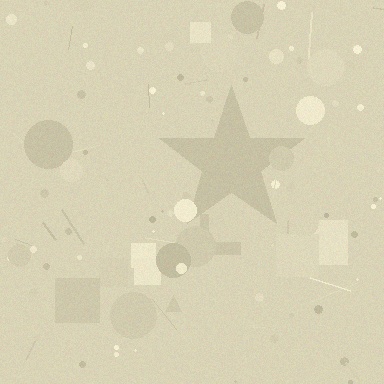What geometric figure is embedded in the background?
A star is embedded in the background.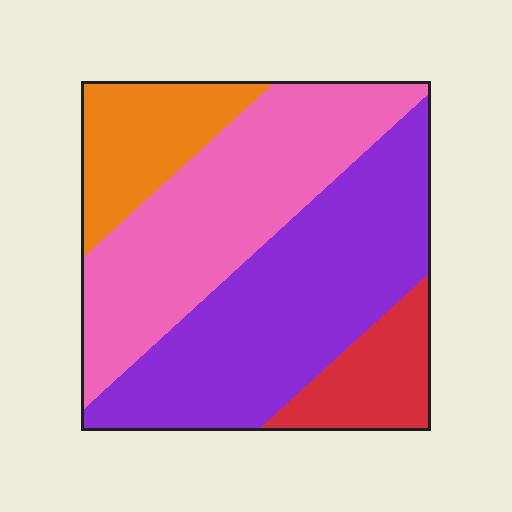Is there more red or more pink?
Pink.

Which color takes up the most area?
Purple, at roughly 40%.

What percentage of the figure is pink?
Pink covers roughly 35% of the figure.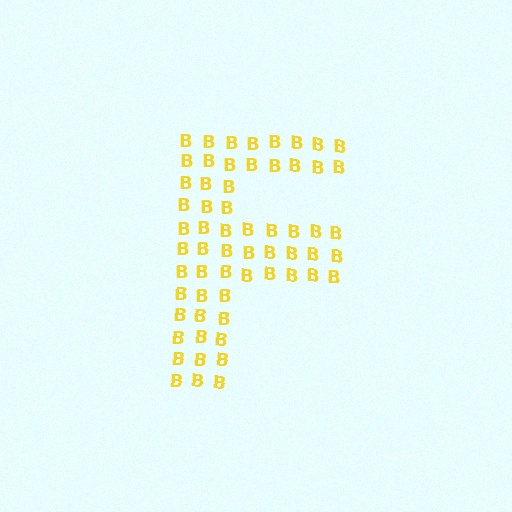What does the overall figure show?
The overall figure shows the letter F.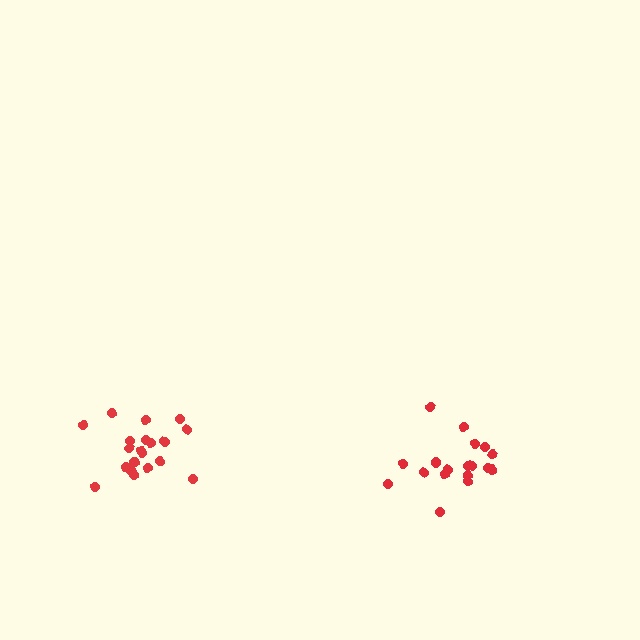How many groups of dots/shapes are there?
There are 2 groups.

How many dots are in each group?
Group 1: 18 dots, Group 2: 20 dots (38 total).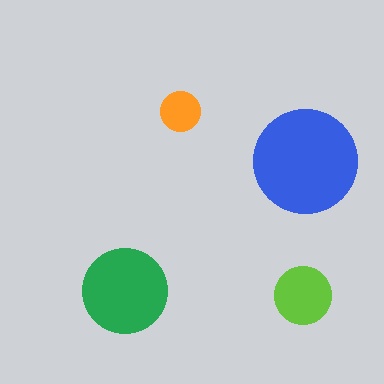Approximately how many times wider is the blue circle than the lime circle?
About 2 times wider.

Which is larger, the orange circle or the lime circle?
The lime one.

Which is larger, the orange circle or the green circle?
The green one.